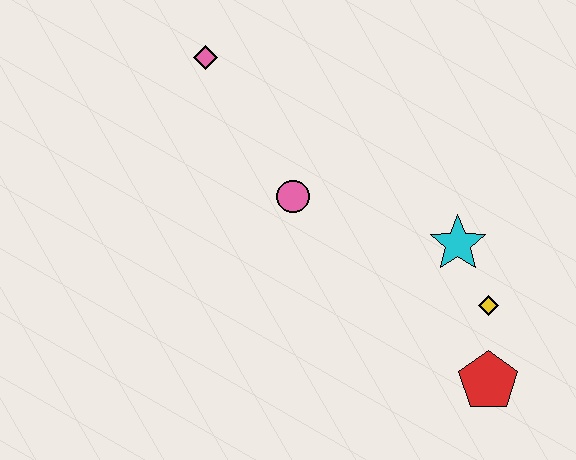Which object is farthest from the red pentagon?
The pink diamond is farthest from the red pentagon.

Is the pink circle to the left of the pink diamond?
No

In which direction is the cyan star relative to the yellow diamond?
The cyan star is above the yellow diamond.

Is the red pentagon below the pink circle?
Yes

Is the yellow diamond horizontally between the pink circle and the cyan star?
No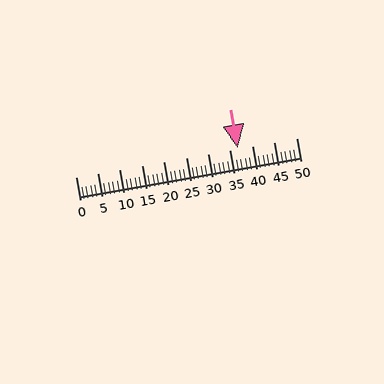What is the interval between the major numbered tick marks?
The major tick marks are spaced 5 units apart.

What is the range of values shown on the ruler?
The ruler shows values from 0 to 50.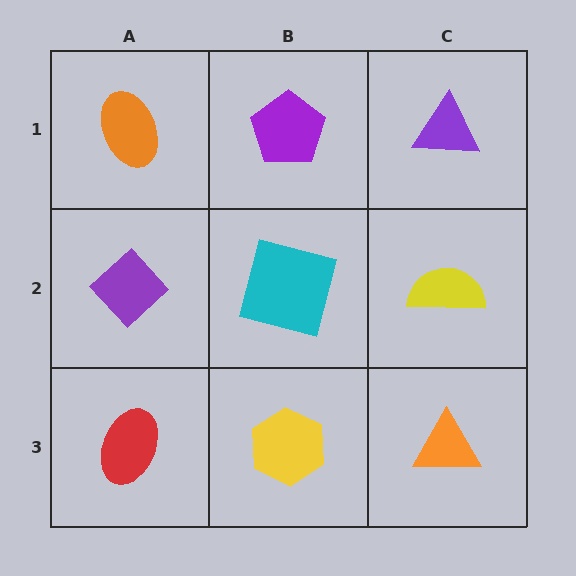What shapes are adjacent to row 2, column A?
An orange ellipse (row 1, column A), a red ellipse (row 3, column A), a cyan square (row 2, column B).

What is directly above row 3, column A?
A purple diamond.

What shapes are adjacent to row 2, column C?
A purple triangle (row 1, column C), an orange triangle (row 3, column C), a cyan square (row 2, column B).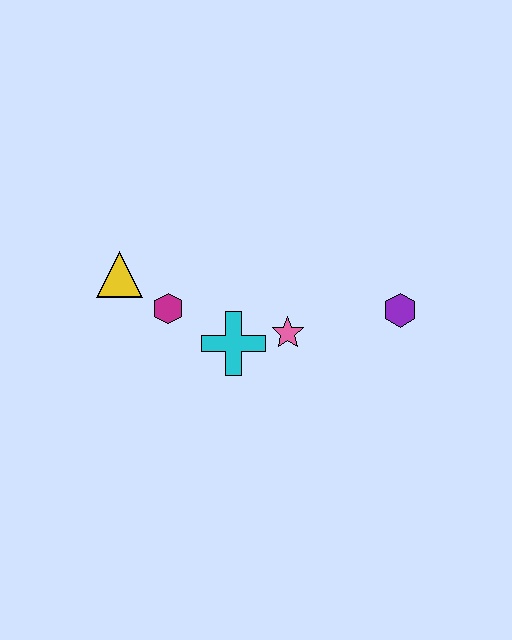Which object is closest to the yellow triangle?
The magenta hexagon is closest to the yellow triangle.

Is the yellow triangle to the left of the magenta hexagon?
Yes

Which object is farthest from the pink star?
The yellow triangle is farthest from the pink star.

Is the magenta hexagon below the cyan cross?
No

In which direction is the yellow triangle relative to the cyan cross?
The yellow triangle is to the left of the cyan cross.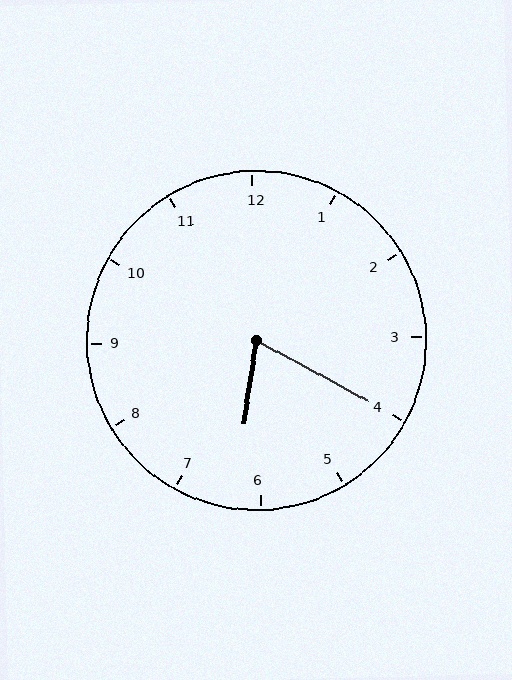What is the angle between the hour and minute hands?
Approximately 70 degrees.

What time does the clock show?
6:20.